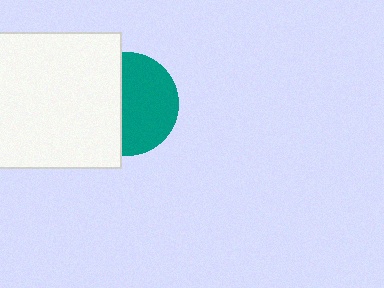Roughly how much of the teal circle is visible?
About half of it is visible (roughly 57%).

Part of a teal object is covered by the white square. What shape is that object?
It is a circle.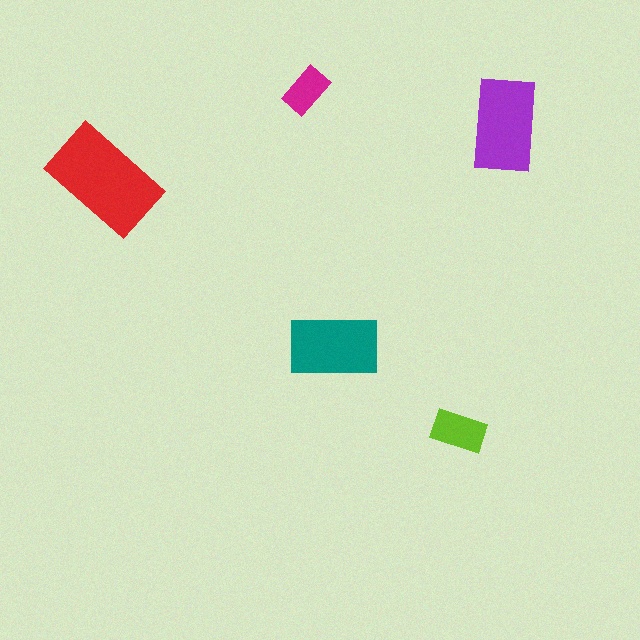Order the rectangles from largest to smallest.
the red one, the purple one, the teal one, the lime one, the magenta one.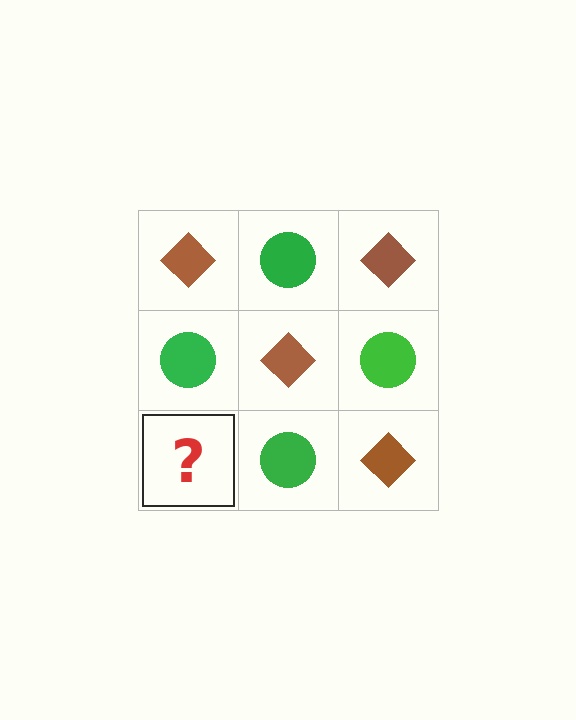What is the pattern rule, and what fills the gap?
The rule is that it alternates brown diamond and green circle in a checkerboard pattern. The gap should be filled with a brown diamond.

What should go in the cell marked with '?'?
The missing cell should contain a brown diamond.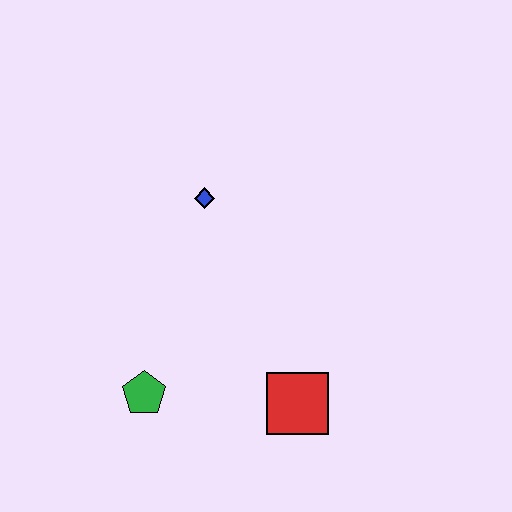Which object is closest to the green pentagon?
The red square is closest to the green pentagon.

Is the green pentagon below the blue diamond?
Yes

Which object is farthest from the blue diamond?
The red square is farthest from the blue diamond.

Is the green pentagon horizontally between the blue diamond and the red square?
No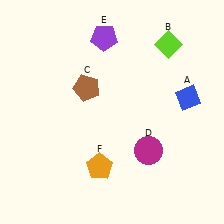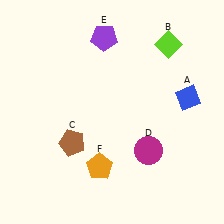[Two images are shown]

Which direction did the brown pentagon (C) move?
The brown pentagon (C) moved down.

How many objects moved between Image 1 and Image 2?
1 object moved between the two images.